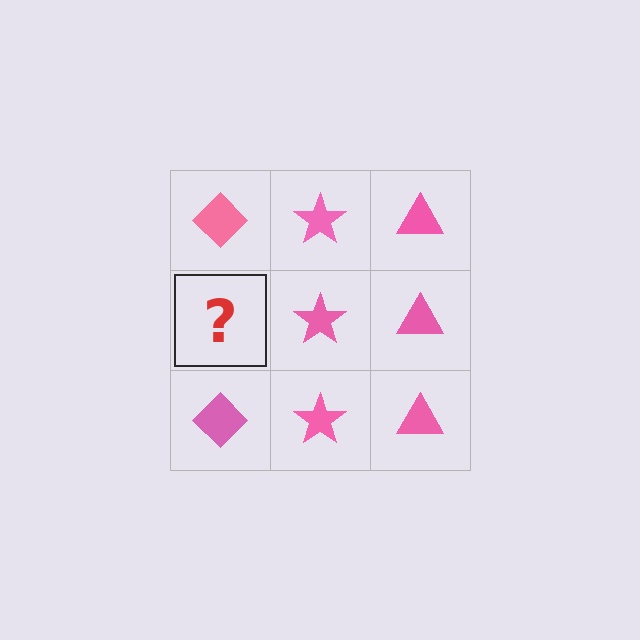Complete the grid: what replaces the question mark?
The question mark should be replaced with a pink diamond.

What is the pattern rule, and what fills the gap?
The rule is that each column has a consistent shape. The gap should be filled with a pink diamond.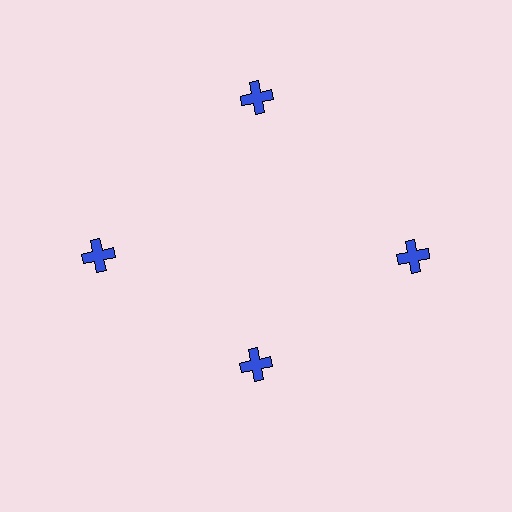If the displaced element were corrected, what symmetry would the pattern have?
It would have 4-fold rotational symmetry — the pattern would map onto itself every 90 degrees.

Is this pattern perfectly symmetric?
No. The 4 blue crosses are arranged in a ring, but one element near the 6 o'clock position is pulled inward toward the center, breaking the 4-fold rotational symmetry.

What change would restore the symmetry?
The symmetry would be restored by moving it outward, back onto the ring so that all 4 crosses sit at equal angles and equal distance from the center.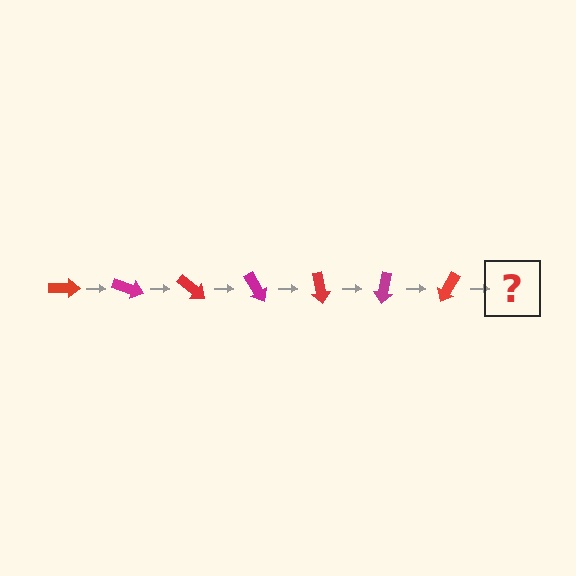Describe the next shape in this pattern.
It should be a magenta arrow, rotated 140 degrees from the start.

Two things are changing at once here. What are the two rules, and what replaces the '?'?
The two rules are that it rotates 20 degrees each step and the color cycles through red and magenta. The '?' should be a magenta arrow, rotated 140 degrees from the start.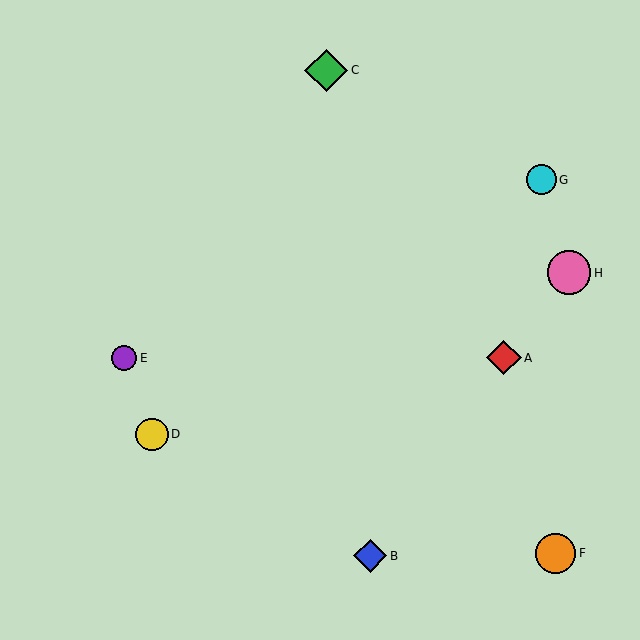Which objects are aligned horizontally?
Objects A, E are aligned horizontally.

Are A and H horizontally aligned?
No, A is at y≈358 and H is at y≈273.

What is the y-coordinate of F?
Object F is at y≈553.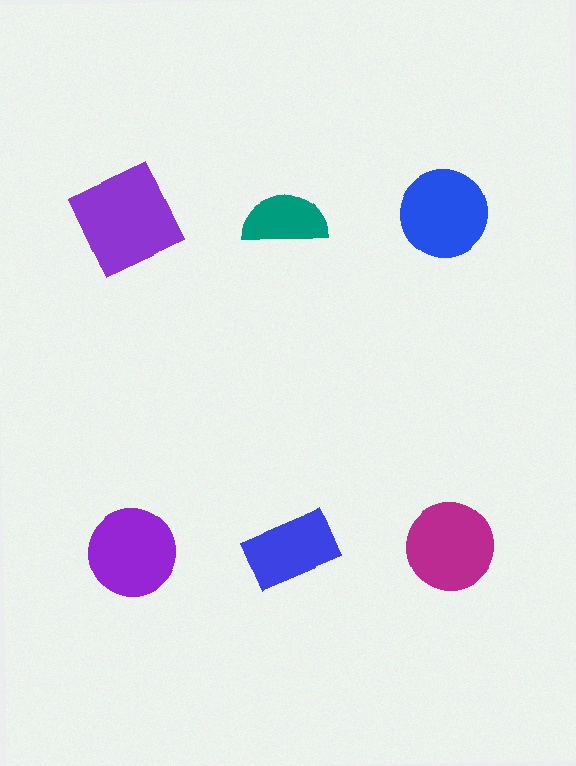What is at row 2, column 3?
A magenta circle.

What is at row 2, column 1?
A purple circle.